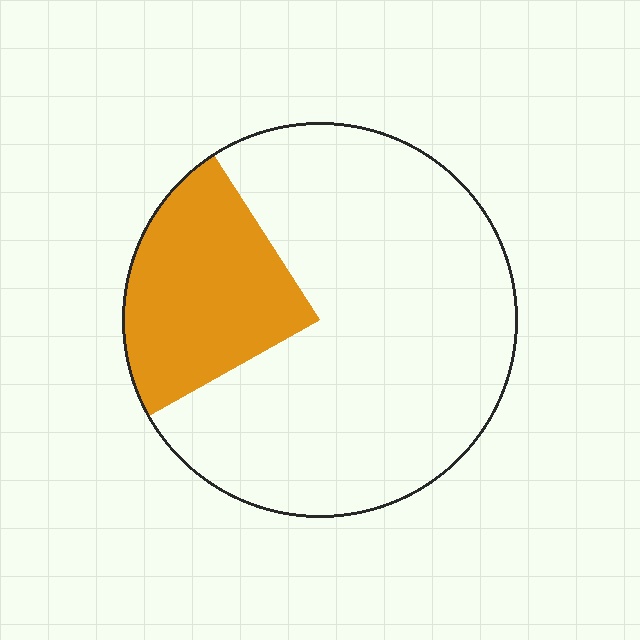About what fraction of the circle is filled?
About one quarter (1/4).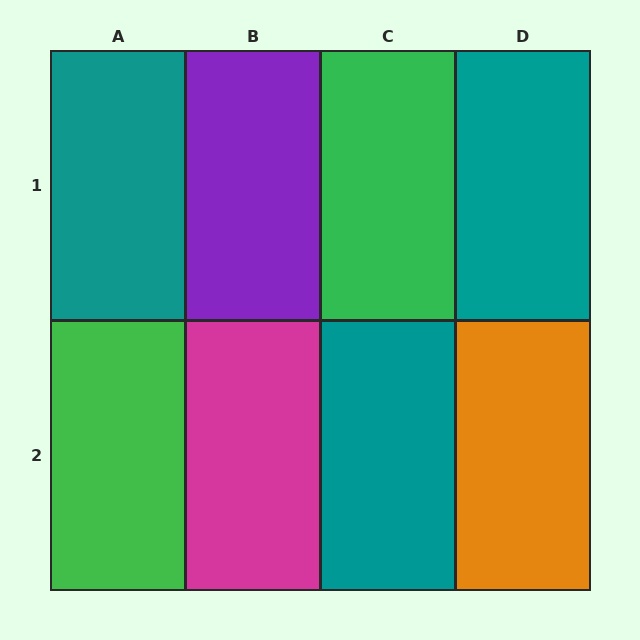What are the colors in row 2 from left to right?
Green, magenta, teal, orange.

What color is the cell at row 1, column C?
Green.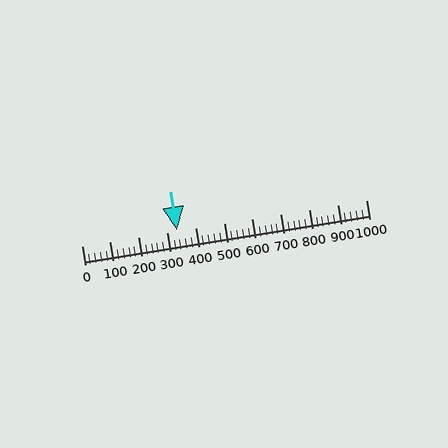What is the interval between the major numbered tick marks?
The major tick marks are spaced 100 units apart.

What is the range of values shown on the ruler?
The ruler shows values from 0 to 1000.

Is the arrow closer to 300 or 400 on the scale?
The arrow is closer to 300.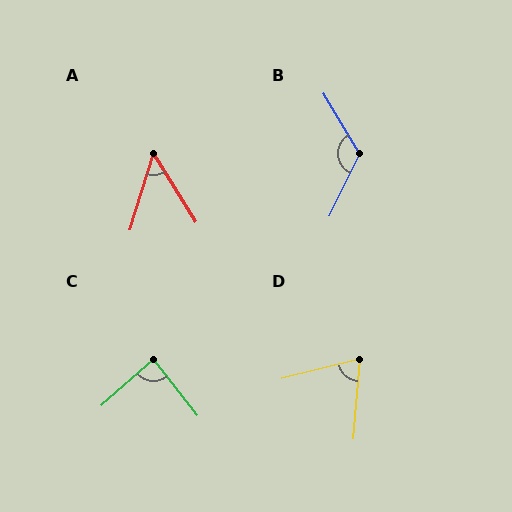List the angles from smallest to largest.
A (49°), D (71°), C (86°), B (123°).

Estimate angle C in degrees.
Approximately 86 degrees.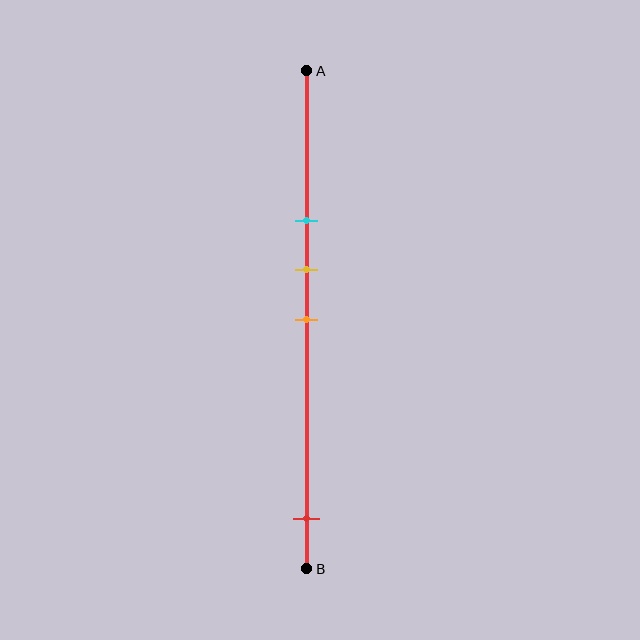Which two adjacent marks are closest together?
The yellow and orange marks are the closest adjacent pair.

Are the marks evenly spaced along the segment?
No, the marks are not evenly spaced.